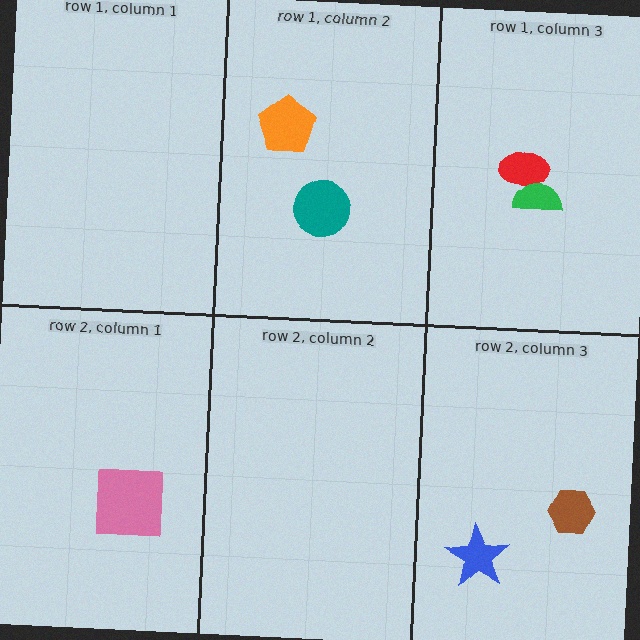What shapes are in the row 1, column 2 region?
The teal circle, the orange pentagon.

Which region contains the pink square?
The row 2, column 1 region.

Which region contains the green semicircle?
The row 1, column 3 region.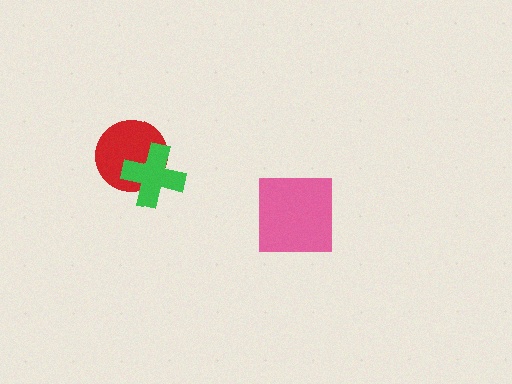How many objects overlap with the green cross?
1 object overlaps with the green cross.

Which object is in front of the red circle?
The green cross is in front of the red circle.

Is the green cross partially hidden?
No, no other shape covers it.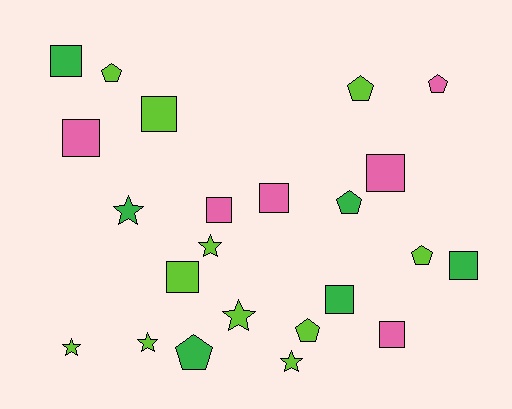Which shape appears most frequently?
Square, with 10 objects.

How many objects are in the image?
There are 23 objects.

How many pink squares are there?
There are 5 pink squares.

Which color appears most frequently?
Lime, with 11 objects.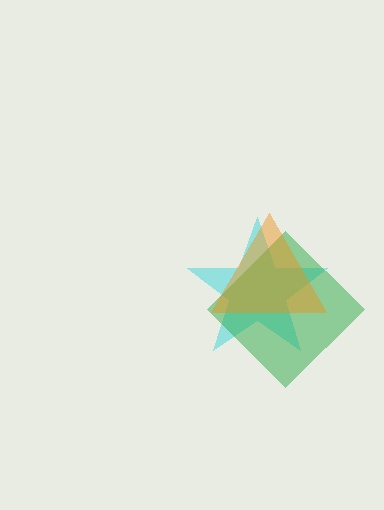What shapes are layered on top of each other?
The layered shapes are: a cyan star, a green diamond, an orange triangle.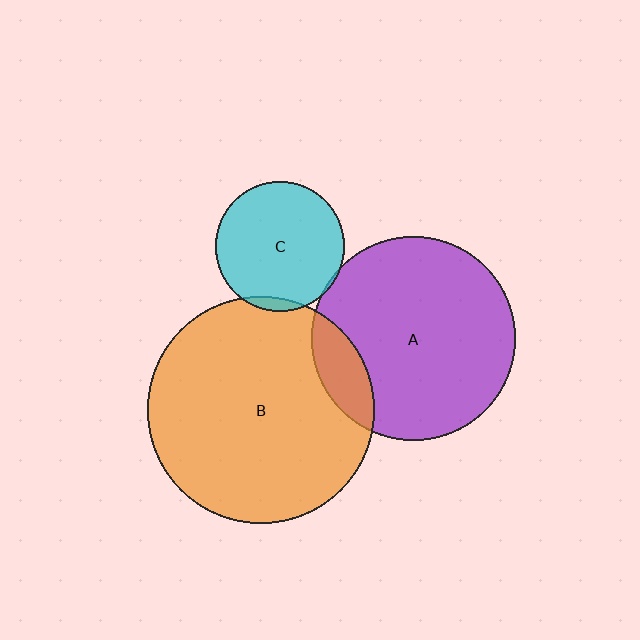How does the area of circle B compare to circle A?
Approximately 1.2 times.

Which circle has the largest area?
Circle B (orange).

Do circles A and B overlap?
Yes.